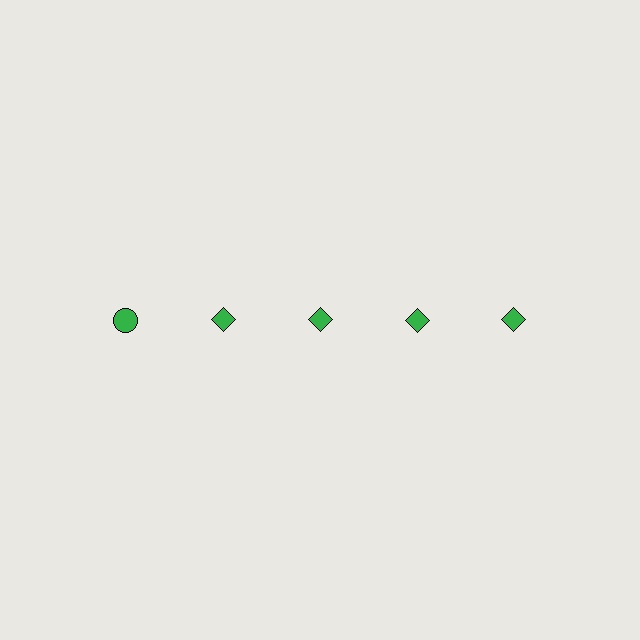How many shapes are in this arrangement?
There are 5 shapes arranged in a grid pattern.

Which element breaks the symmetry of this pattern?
The green circle in the top row, leftmost column breaks the symmetry. All other shapes are green diamonds.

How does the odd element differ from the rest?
It has a different shape: circle instead of diamond.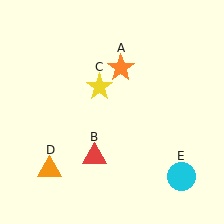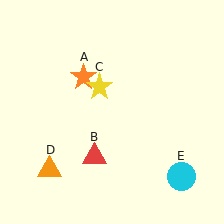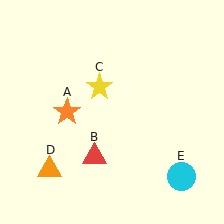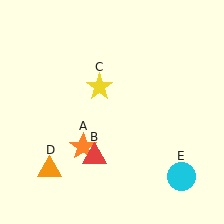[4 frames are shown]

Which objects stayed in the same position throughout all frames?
Red triangle (object B) and yellow star (object C) and orange triangle (object D) and cyan circle (object E) remained stationary.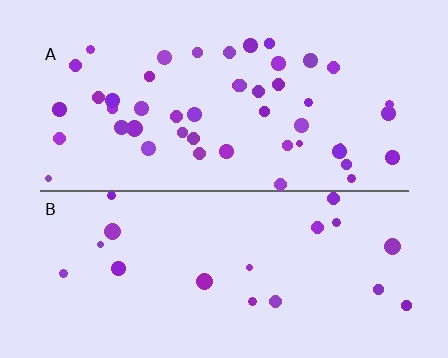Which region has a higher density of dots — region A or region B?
A (the top).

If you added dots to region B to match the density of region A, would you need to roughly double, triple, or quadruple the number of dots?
Approximately double.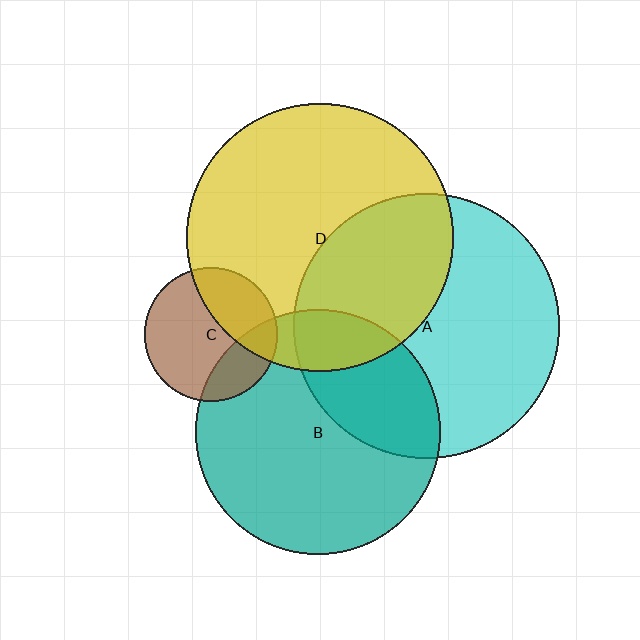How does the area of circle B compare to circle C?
Approximately 3.4 times.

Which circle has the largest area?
Circle D (yellow).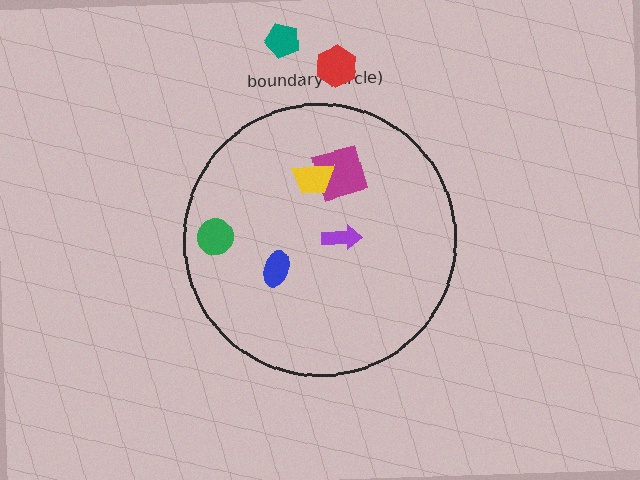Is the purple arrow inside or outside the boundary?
Inside.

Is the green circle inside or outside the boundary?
Inside.